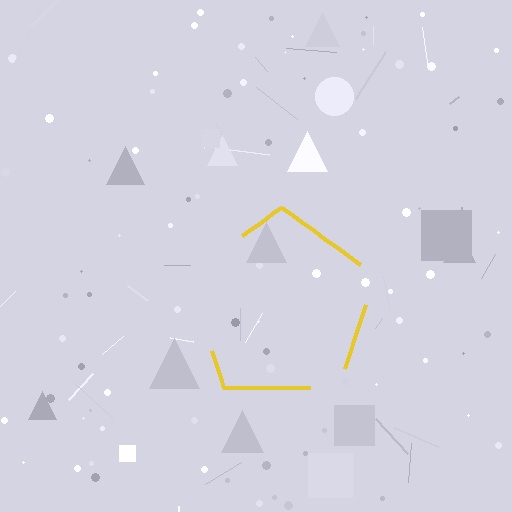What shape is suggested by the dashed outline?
The dashed outline suggests a pentagon.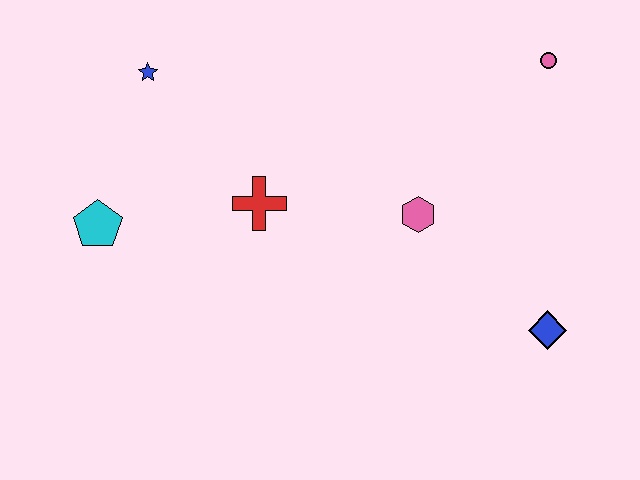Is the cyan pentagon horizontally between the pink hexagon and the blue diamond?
No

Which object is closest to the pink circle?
The pink hexagon is closest to the pink circle.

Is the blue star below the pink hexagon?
No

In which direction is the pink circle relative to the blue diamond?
The pink circle is above the blue diamond.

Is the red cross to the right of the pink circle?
No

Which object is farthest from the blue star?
The blue diamond is farthest from the blue star.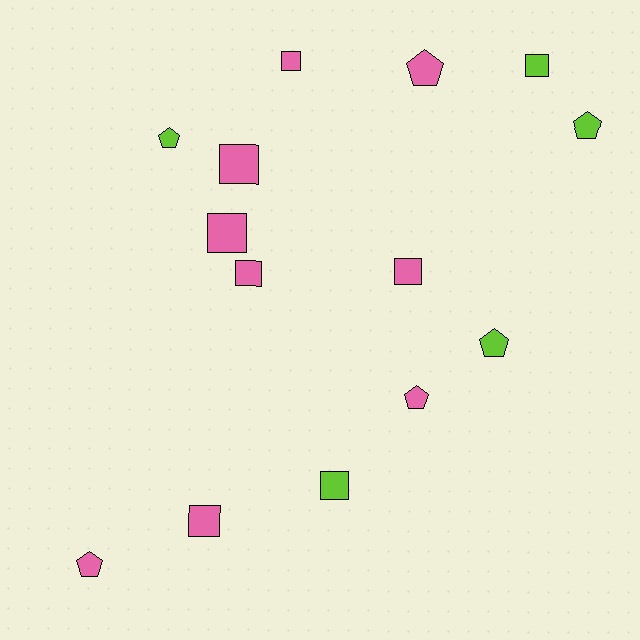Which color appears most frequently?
Pink, with 9 objects.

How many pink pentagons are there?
There are 3 pink pentagons.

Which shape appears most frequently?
Square, with 8 objects.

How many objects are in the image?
There are 14 objects.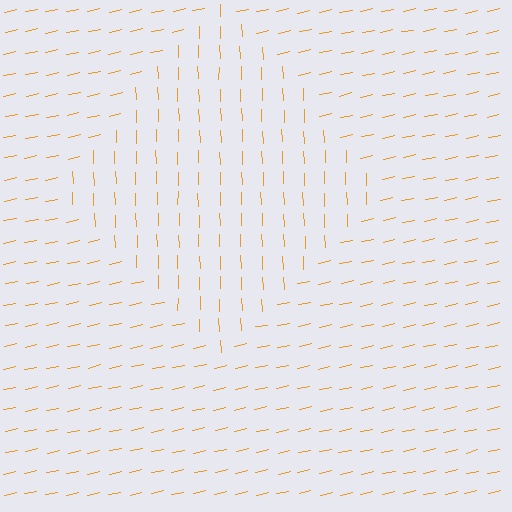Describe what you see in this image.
The image is filled with small orange line segments. A diamond region in the image has lines oriented differently from the surrounding lines, creating a visible texture boundary.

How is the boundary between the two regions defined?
The boundary is defined purely by a change in line orientation (approximately 80 degrees difference). All lines are the same color and thickness.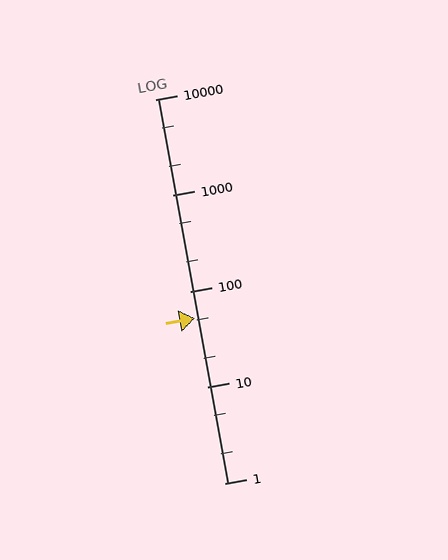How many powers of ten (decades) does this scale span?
The scale spans 4 decades, from 1 to 10000.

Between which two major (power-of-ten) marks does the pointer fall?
The pointer is between 10 and 100.